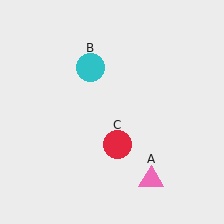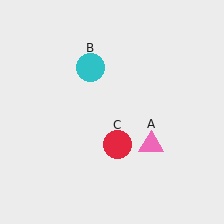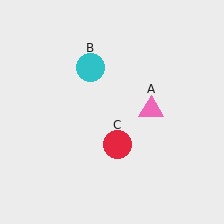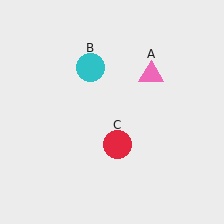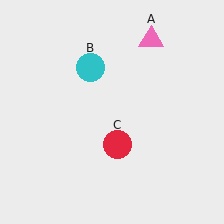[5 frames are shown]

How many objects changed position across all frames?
1 object changed position: pink triangle (object A).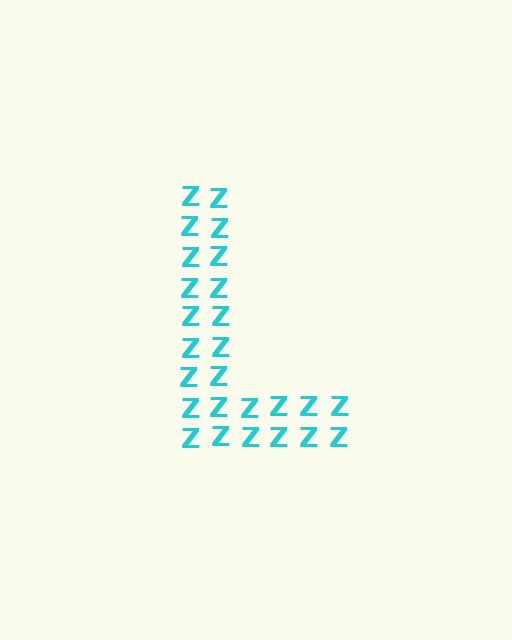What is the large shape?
The large shape is the letter L.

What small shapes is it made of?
It is made of small letter Z's.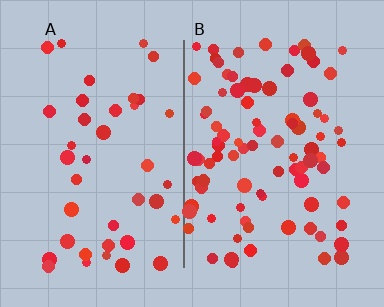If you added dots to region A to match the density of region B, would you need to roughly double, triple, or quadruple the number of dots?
Approximately double.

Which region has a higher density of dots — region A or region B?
B (the right).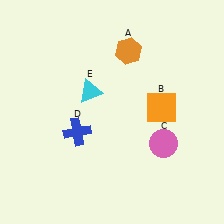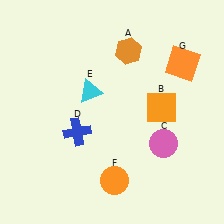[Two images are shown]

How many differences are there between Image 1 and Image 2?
There are 2 differences between the two images.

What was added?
An orange circle (F), an orange square (G) were added in Image 2.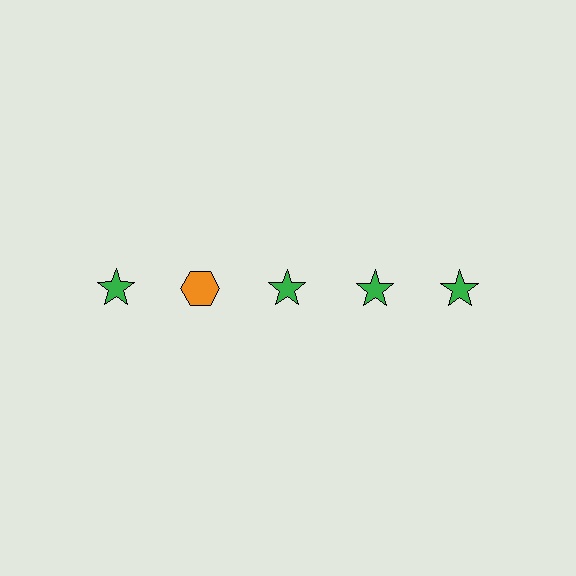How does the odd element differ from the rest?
It differs in both color (orange instead of green) and shape (hexagon instead of star).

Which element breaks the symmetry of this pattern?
The orange hexagon in the top row, second from left column breaks the symmetry. All other shapes are green stars.